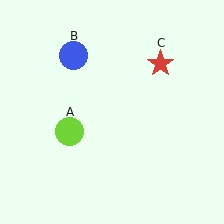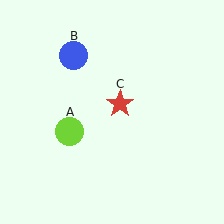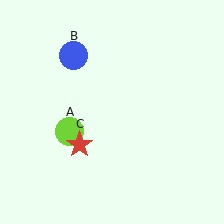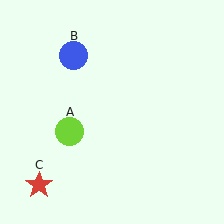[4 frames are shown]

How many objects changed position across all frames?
1 object changed position: red star (object C).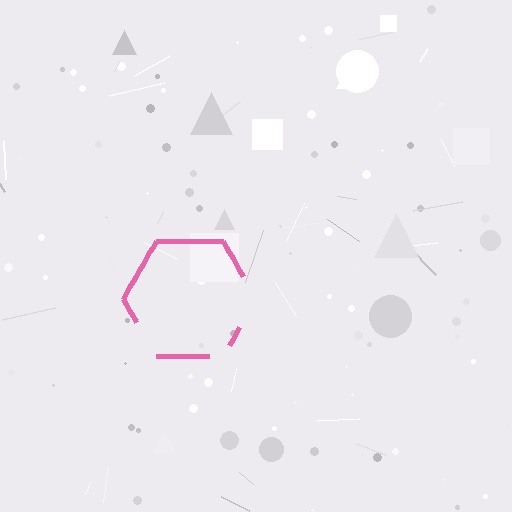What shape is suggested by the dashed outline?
The dashed outline suggests a hexagon.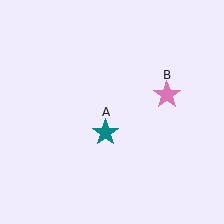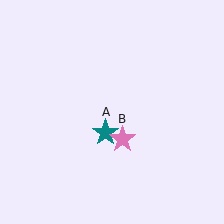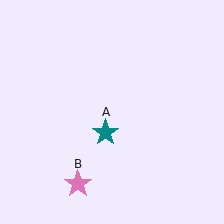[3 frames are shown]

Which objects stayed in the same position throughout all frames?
Teal star (object A) remained stationary.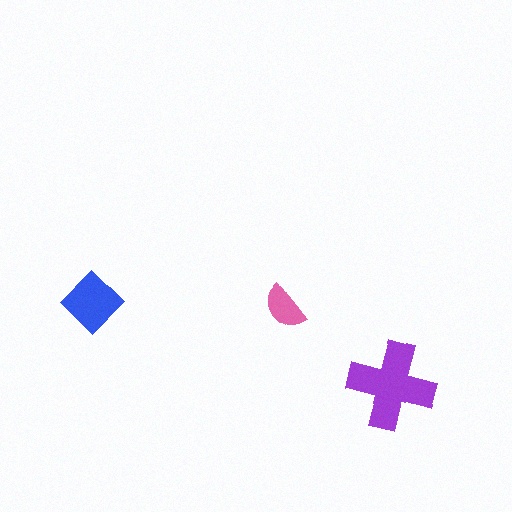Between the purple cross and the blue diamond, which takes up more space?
The purple cross.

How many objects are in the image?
There are 3 objects in the image.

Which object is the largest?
The purple cross.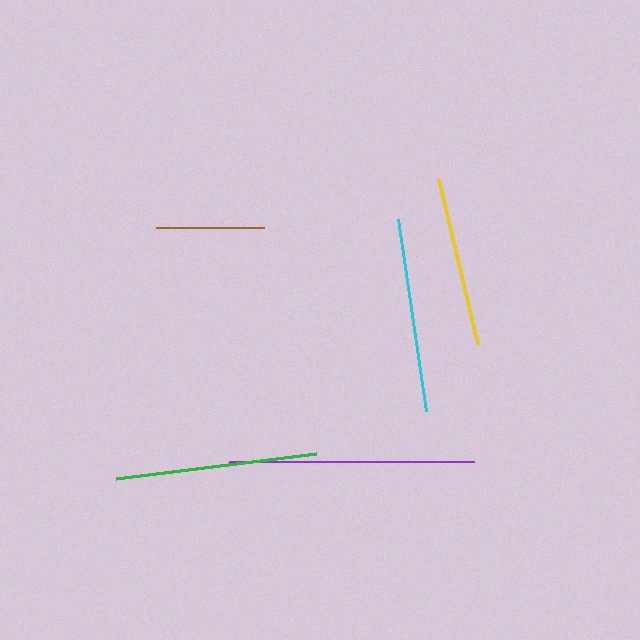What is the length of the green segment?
The green segment is approximately 202 pixels long.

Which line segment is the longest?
The purple line is the longest at approximately 244 pixels.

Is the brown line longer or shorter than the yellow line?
The yellow line is longer than the brown line.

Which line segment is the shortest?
The brown line is the shortest at approximately 108 pixels.